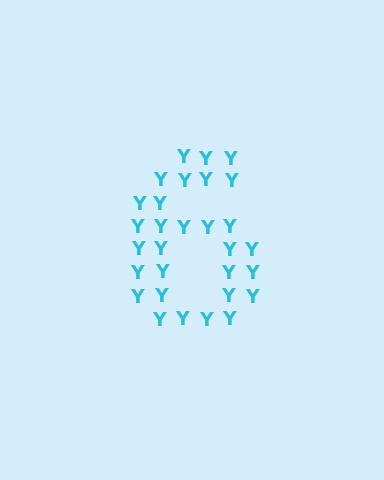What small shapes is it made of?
It is made of small letter Y's.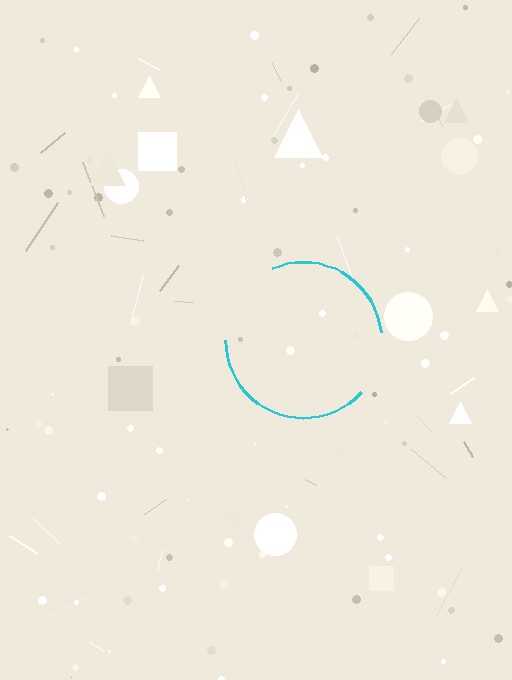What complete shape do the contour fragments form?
The contour fragments form a circle.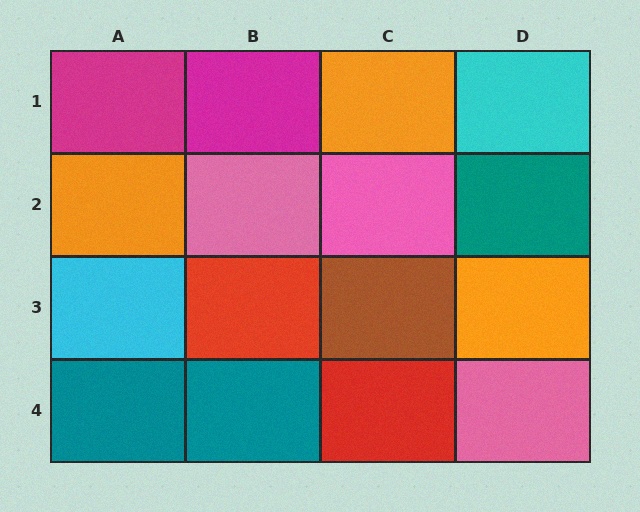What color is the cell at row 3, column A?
Cyan.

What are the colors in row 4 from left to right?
Teal, teal, red, pink.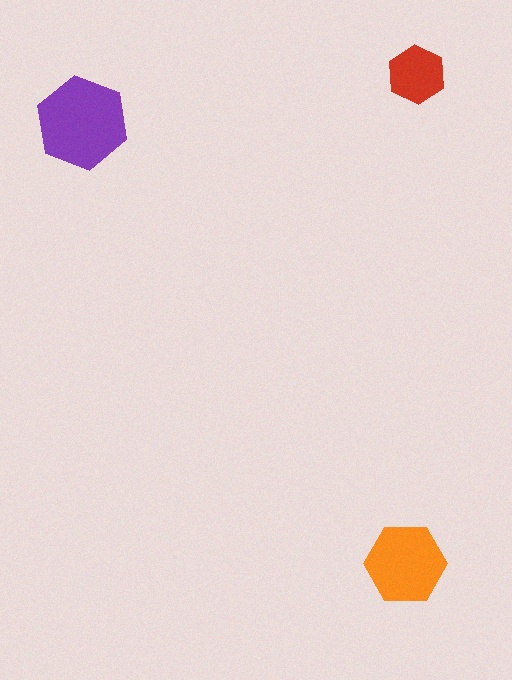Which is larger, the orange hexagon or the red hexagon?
The orange one.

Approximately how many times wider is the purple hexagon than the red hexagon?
About 1.5 times wider.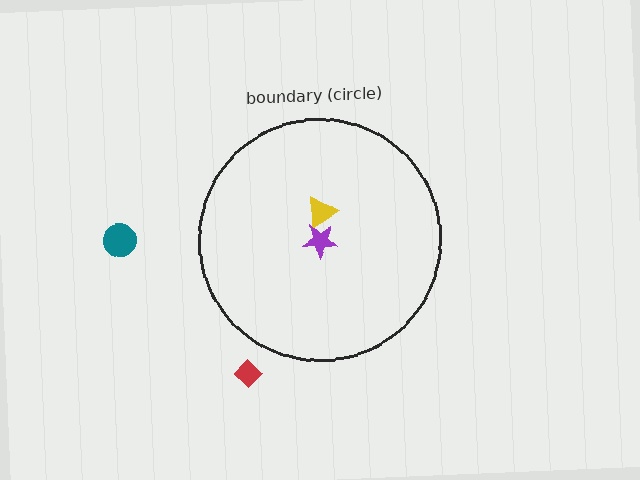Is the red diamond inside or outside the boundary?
Outside.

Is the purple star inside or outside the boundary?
Inside.